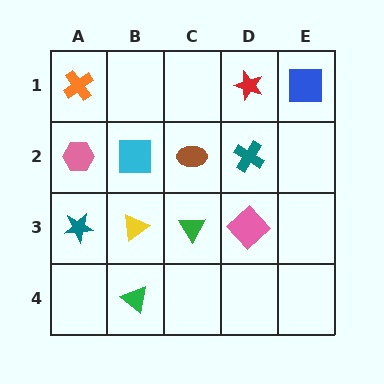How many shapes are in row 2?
4 shapes.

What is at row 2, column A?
A pink hexagon.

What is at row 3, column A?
A teal star.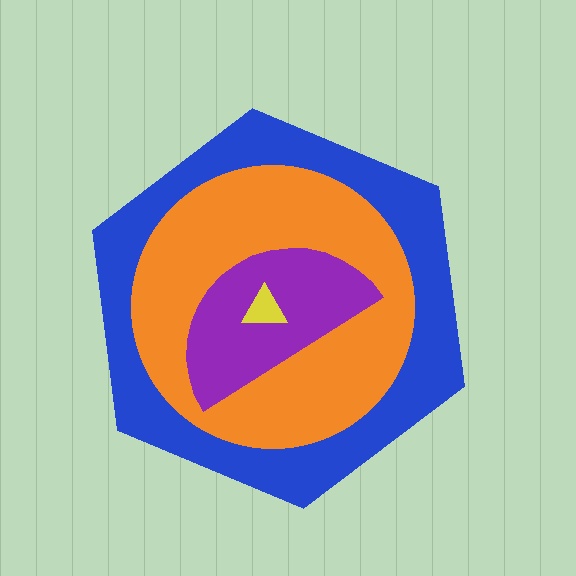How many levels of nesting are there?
4.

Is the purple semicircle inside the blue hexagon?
Yes.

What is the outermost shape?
The blue hexagon.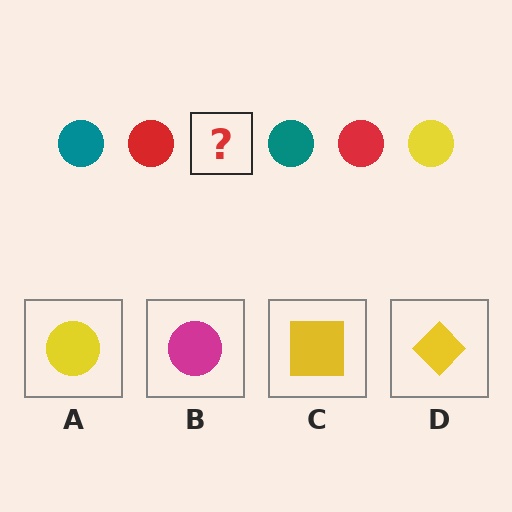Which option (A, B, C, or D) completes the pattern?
A.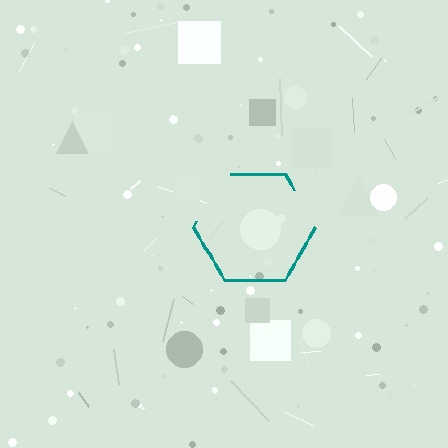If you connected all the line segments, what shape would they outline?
They would outline a hexagon.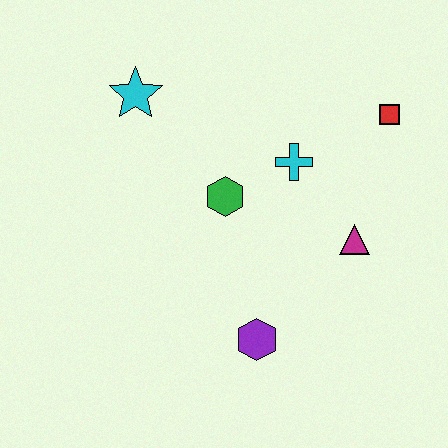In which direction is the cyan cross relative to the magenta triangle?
The cyan cross is above the magenta triangle.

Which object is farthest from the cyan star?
The purple hexagon is farthest from the cyan star.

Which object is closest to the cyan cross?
The green hexagon is closest to the cyan cross.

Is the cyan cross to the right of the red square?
No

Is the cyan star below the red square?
No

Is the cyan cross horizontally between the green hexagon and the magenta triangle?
Yes